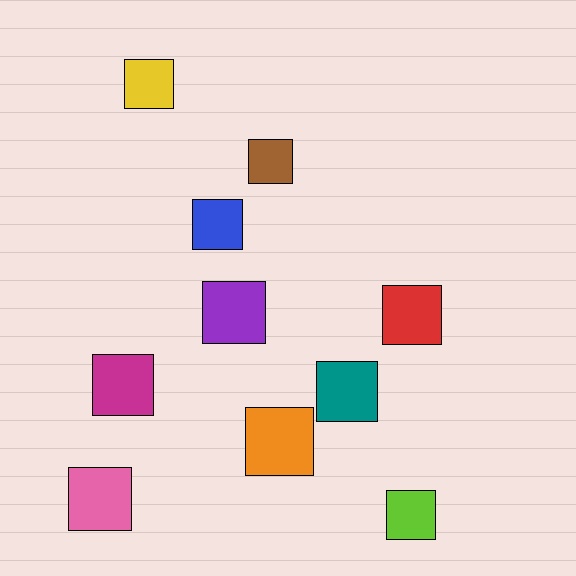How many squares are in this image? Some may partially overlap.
There are 10 squares.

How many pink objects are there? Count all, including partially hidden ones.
There is 1 pink object.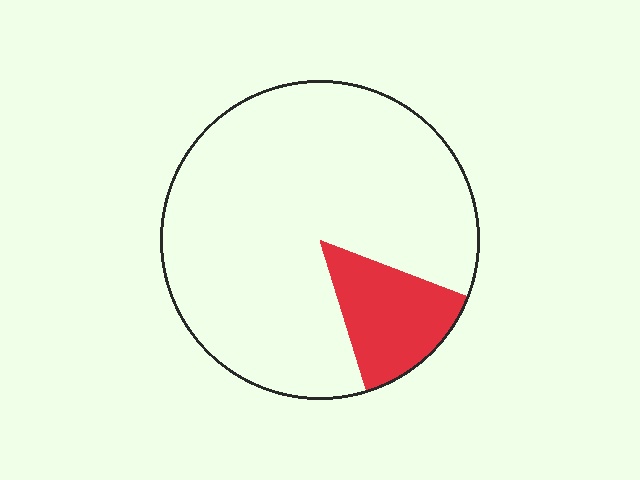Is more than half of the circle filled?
No.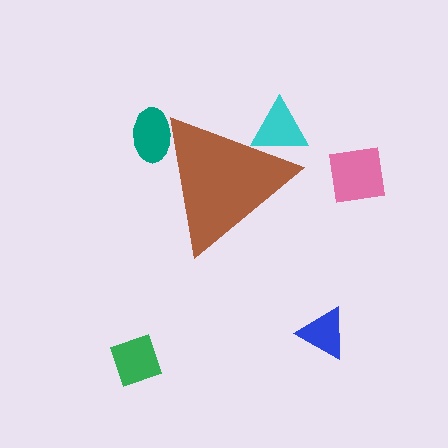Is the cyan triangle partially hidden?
Yes, the cyan triangle is partially hidden behind the brown triangle.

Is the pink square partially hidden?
No, the pink square is fully visible.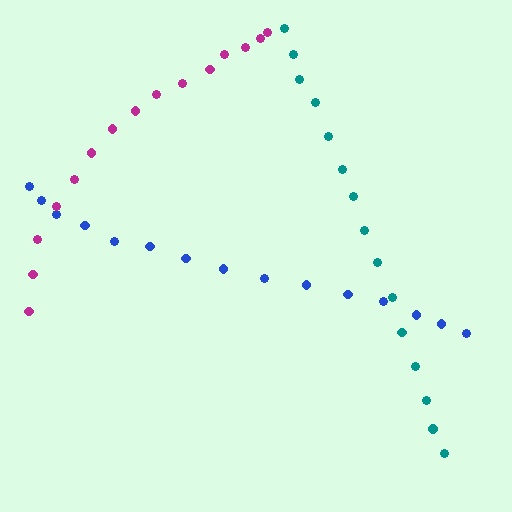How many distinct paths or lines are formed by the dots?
There are 3 distinct paths.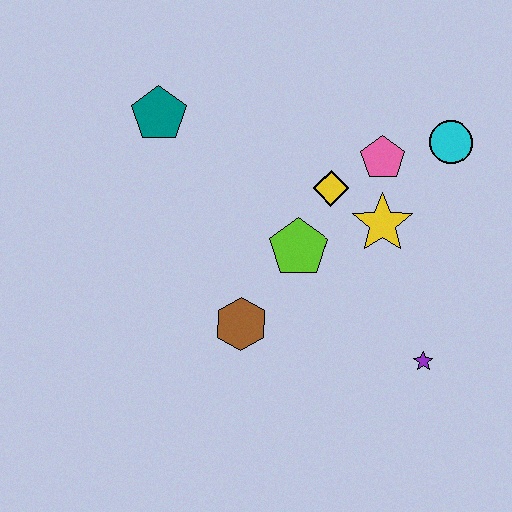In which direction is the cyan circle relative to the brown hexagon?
The cyan circle is to the right of the brown hexagon.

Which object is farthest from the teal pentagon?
The purple star is farthest from the teal pentagon.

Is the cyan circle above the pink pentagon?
Yes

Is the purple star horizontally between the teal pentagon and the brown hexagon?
No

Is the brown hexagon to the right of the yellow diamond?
No